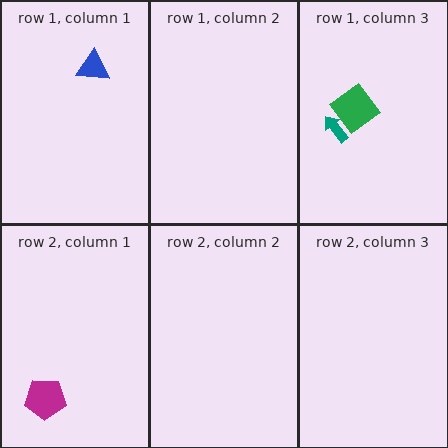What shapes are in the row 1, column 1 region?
The blue triangle.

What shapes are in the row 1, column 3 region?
The green diamond, the teal arrow.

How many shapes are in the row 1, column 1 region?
1.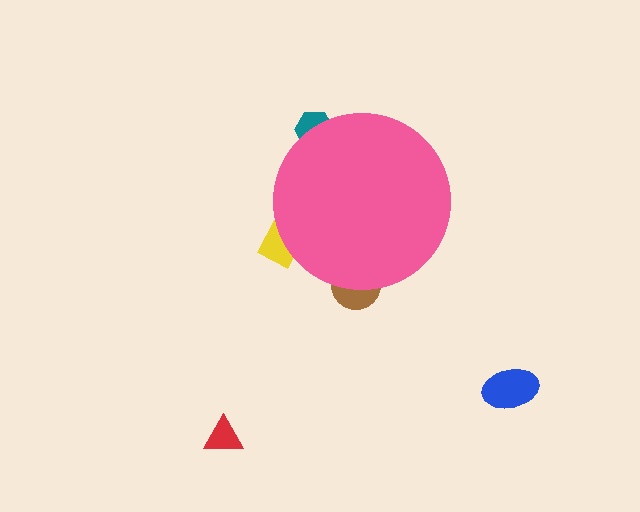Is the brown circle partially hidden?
Yes, the brown circle is partially hidden behind the pink circle.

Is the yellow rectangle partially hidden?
Yes, the yellow rectangle is partially hidden behind the pink circle.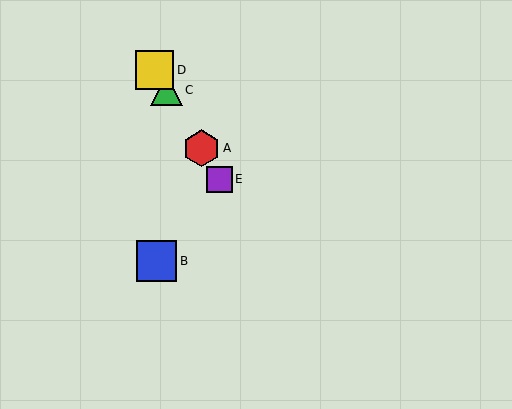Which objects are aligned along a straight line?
Objects A, C, D, E are aligned along a straight line.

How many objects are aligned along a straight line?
4 objects (A, C, D, E) are aligned along a straight line.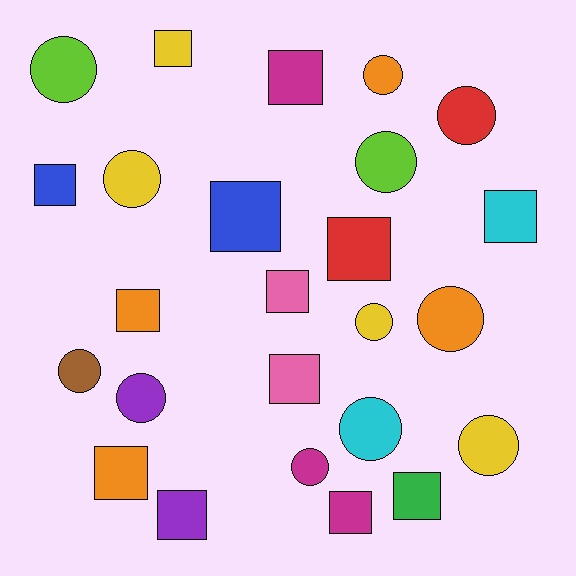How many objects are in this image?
There are 25 objects.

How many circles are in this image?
There are 12 circles.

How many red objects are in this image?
There are 2 red objects.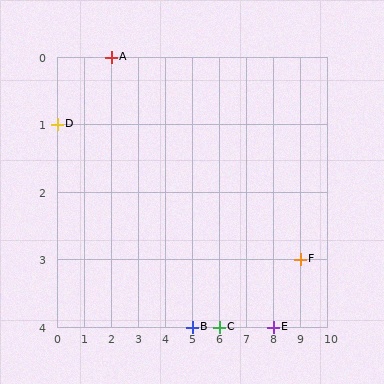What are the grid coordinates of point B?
Point B is at grid coordinates (5, 4).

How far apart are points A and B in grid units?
Points A and B are 3 columns and 4 rows apart (about 5.0 grid units diagonally).